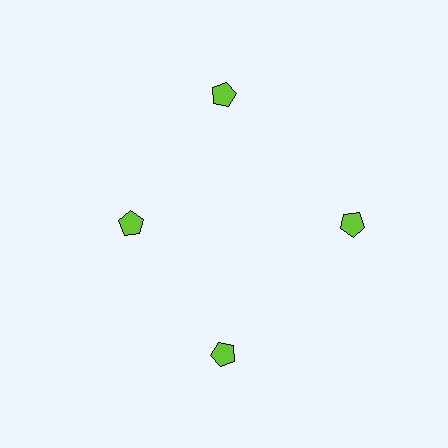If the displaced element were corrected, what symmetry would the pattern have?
It would have 4-fold rotational symmetry — the pattern would map onto itself every 90 degrees.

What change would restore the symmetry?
The symmetry would be restored by moving it outward, back onto the ring so that all 4 pentagons sit at equal angles and equal distance from the center.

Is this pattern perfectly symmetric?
No. The 4 lime pentagons are arranged in a ring, but one element near the 9 o'clock position is pulled inward toward the center, breaking the 4-fold rotational symmetry.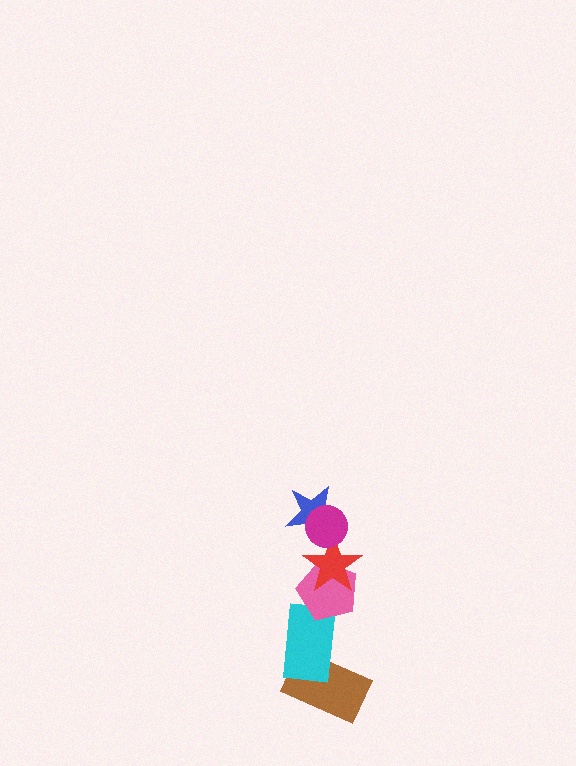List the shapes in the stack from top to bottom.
From top to bottom: the magenta circle, the blue star, the red star, the pink pentagon, the cyan rectangle, the brown rectangle.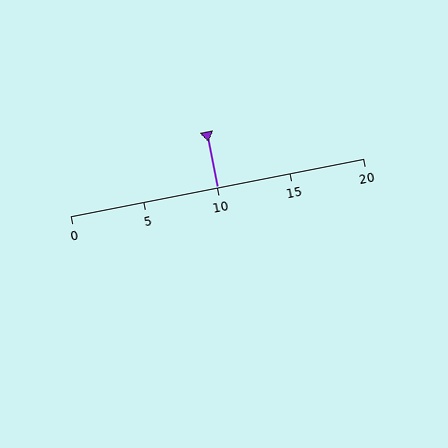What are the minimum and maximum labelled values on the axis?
The axis runs from 0 to 20.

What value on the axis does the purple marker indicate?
The marker indicates approximately 10.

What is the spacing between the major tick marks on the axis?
The major ticks are spaced 5 apart.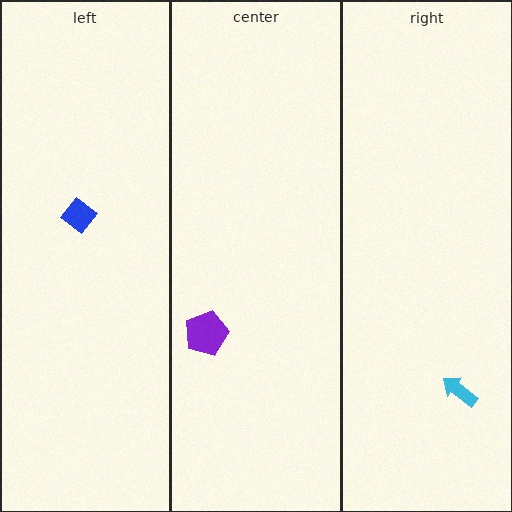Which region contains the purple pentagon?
The center region.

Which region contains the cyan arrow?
The right region.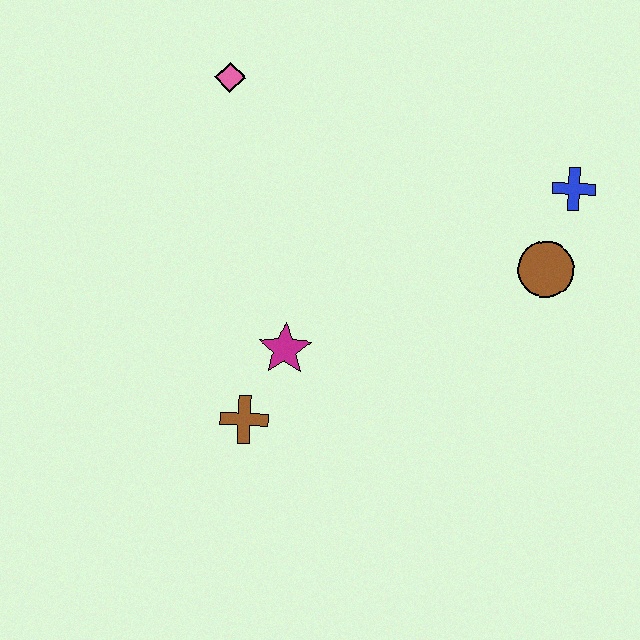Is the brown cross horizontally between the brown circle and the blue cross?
No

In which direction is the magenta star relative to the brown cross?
The magenta star is above the brown cross.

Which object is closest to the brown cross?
The magenta star is closest to the brown cross.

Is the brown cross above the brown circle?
No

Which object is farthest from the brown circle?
The pink diamond is farthest from the brown circle.